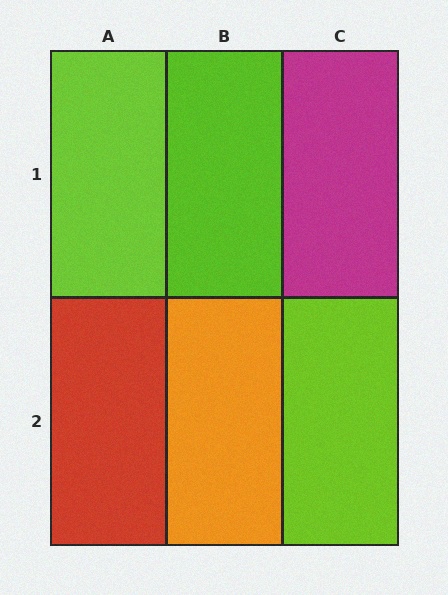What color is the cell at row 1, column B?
Lime.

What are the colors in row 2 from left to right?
Red, orange, lime.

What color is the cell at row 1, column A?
Lime.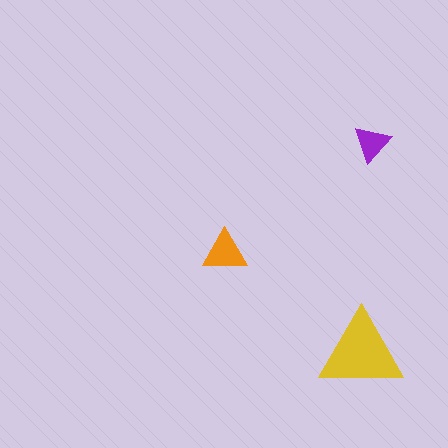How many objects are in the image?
There are 3 objects in the image.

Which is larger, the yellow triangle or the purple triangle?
The yellow one.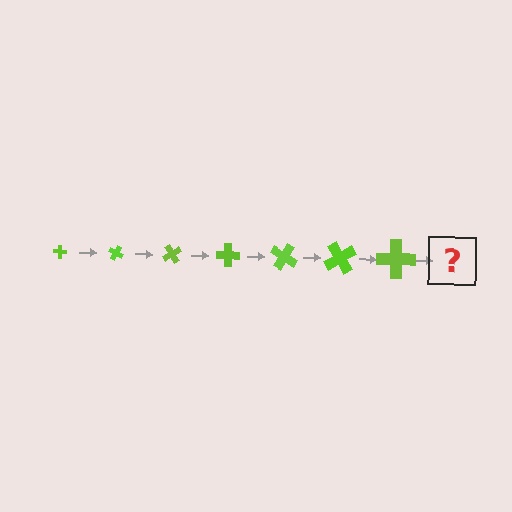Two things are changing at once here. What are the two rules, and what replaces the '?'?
The two rules are that the cross grows larger each step and it rotates 30 degrees each step. The '?' should be a cross, larger than the previous one and rotated 210 degrees from the start.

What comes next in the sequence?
The next element should be a cross, larger than the previous one and rotated 210 degrees from the start.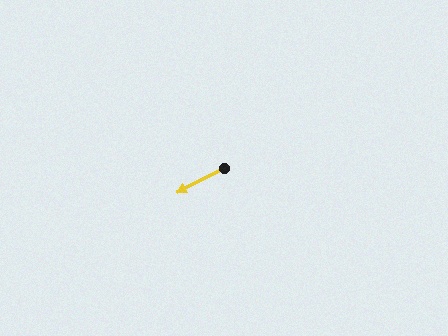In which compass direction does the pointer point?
Southwest.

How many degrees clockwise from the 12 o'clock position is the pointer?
Approximately 243 degrees.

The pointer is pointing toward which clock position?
Roughly 8 o'clock.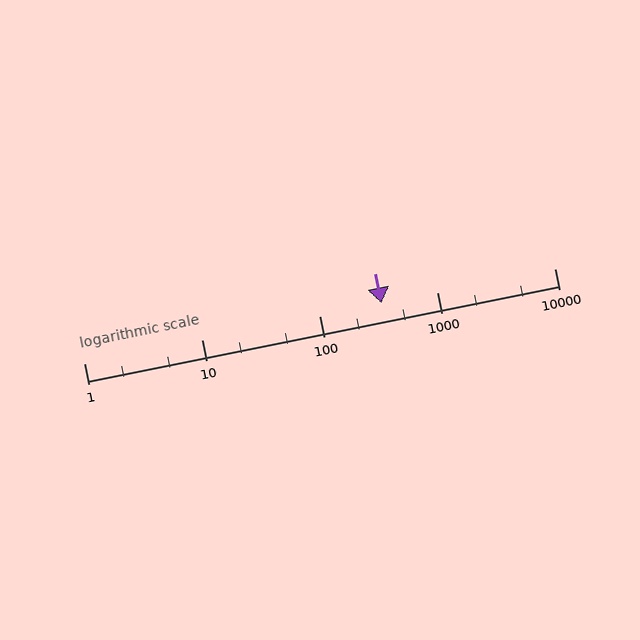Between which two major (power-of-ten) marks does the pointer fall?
The pointer is between 100 and 1000.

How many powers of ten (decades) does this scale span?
The scale spans 4 decades, from 1 to 10000.